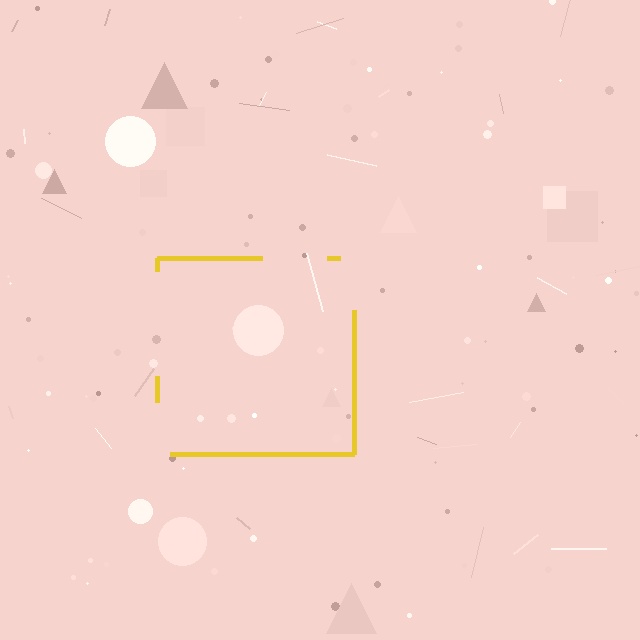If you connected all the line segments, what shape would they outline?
They would outline a square.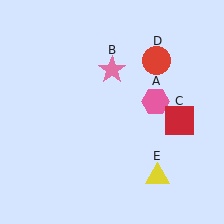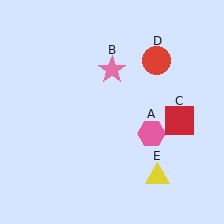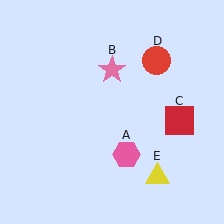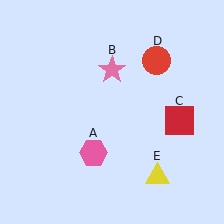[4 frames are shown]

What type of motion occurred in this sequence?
The pink hexagon (object A) rotated clockwise around the center of the scene.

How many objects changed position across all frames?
1 object changed position: pink hexagon (object A).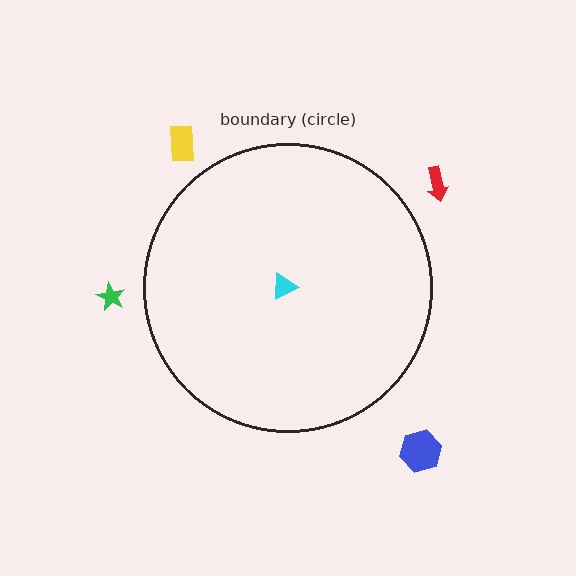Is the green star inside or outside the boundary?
Outside.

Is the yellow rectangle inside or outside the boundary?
Outside.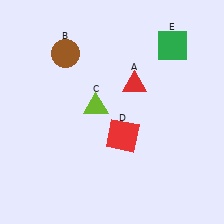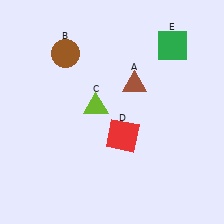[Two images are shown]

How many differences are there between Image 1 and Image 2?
There is 1 difference between the two images.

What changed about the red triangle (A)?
In Image 1, A is red. In Image 2, it changed to brown.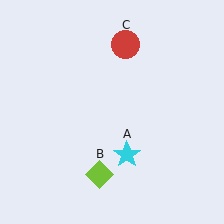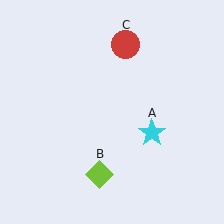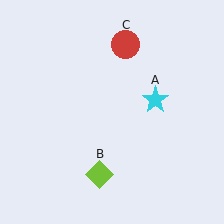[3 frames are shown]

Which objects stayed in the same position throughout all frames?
Lime diamond (object B) and red circle (object C) remained stationary.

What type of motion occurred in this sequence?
The cyan star (object A) rotated counterclockwise around the center of the scene.